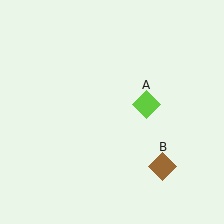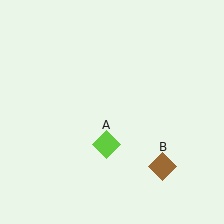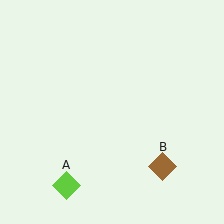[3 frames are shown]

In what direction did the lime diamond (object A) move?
The lime diamond (object A) moved down and to the left.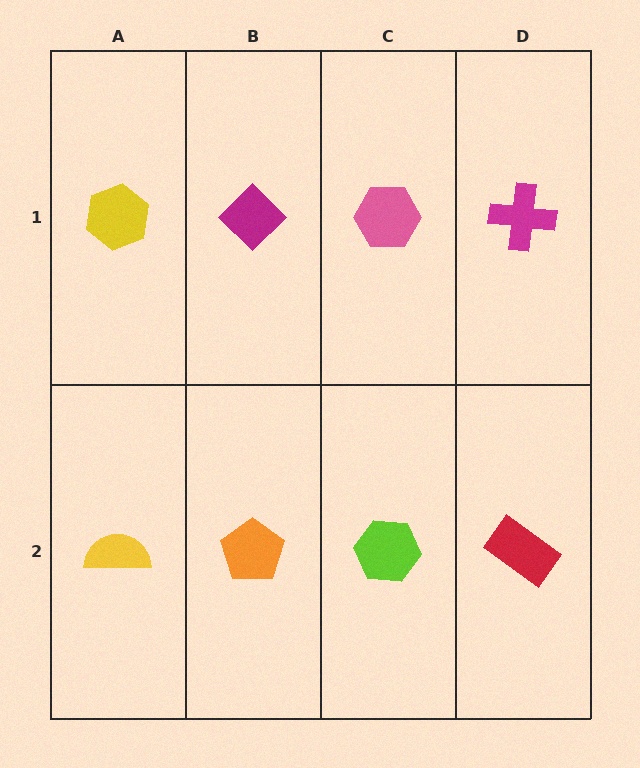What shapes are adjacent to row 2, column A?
A yellow hexagon (row 1, column A), an orange pentagon (row 2, column B).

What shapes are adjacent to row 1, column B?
An orange pentagon (row 2, column B), a yellow hexagon (row 1, column A), a pink hexagon (row 1, column C).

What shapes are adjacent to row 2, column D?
A magenta cross (row 1, column D), a lime hexagon (row 2, column C).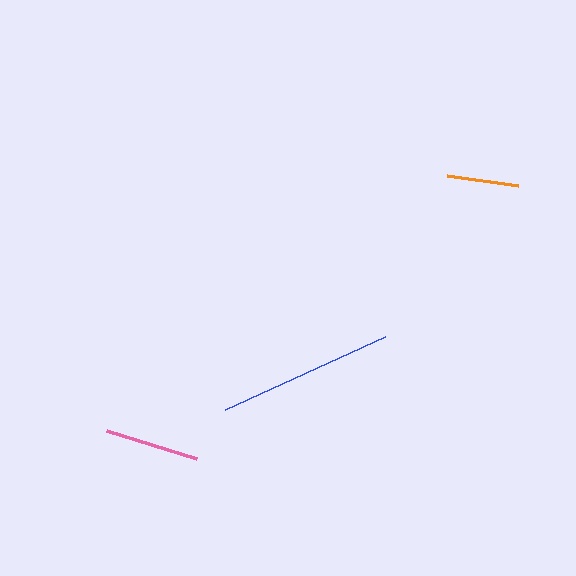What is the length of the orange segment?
The orange segment is approximately 71 pixels long.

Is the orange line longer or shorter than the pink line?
The pink line is longer than the orange line.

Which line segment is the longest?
The blue line is the longest at approximately 176 pixels.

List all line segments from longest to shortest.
From longest to shortest: blue, pink, orange.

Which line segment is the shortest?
The orange line is the shortest at approximately 71 pixels.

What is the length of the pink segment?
The pink segment is approximately 94 pixels long.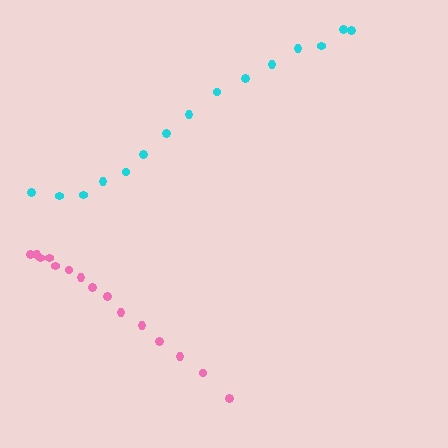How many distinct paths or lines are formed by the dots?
There are 2 distinct paths.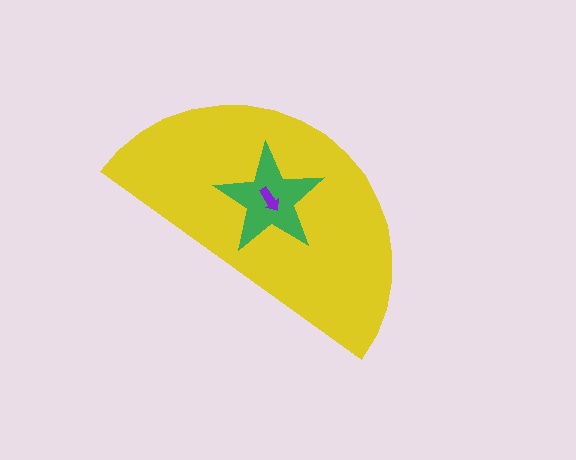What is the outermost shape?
The yellow semicircle.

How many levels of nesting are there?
3.